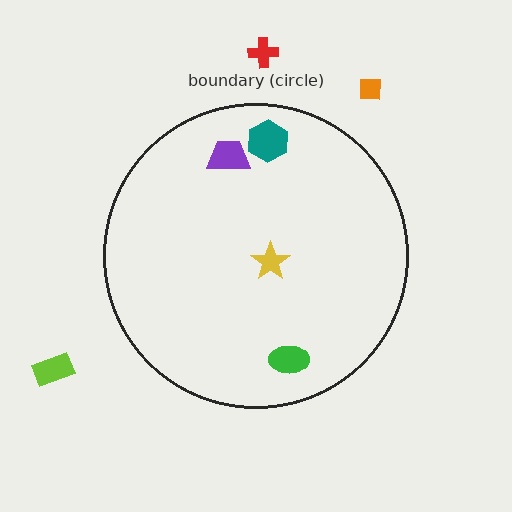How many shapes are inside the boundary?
4 inside, 3 outside.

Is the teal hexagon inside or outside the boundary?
Inside.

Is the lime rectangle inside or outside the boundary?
Outside.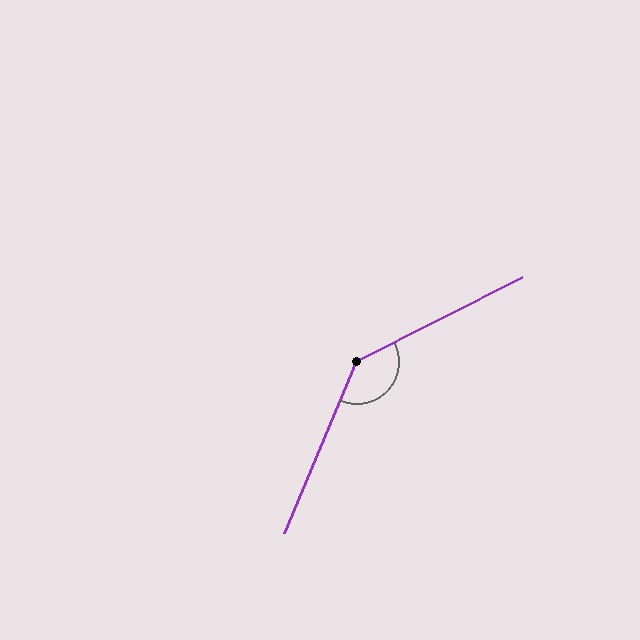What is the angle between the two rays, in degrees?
Approximately 140 degrees.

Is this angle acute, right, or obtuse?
It is obtuse.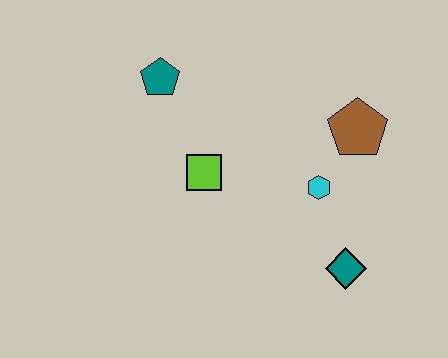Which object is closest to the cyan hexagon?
The brown pentagon is closest to the cyan hexagon.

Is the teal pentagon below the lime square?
No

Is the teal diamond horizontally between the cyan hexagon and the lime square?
No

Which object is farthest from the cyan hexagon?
The teal pentagon is farthest from the cyan hexagon.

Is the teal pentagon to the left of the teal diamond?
Yes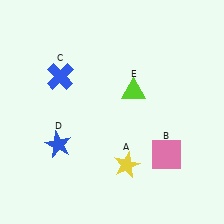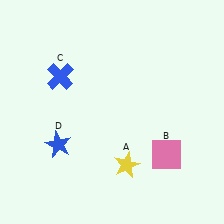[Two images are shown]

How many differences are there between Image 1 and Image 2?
There is 1 difference between the two images.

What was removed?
The lime triangle (E) was removed in Image 2.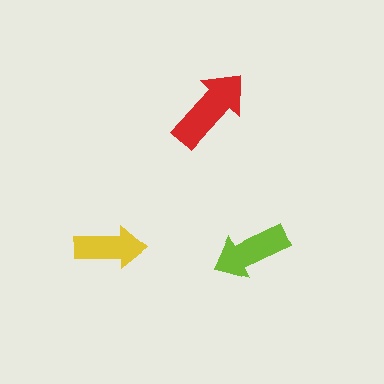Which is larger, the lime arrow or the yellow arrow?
The lime one.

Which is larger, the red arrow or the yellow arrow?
The red one.